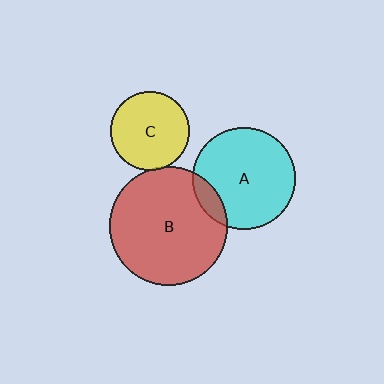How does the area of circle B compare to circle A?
Approximately 1.3 times.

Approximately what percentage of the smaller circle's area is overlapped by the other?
Approximately 10%.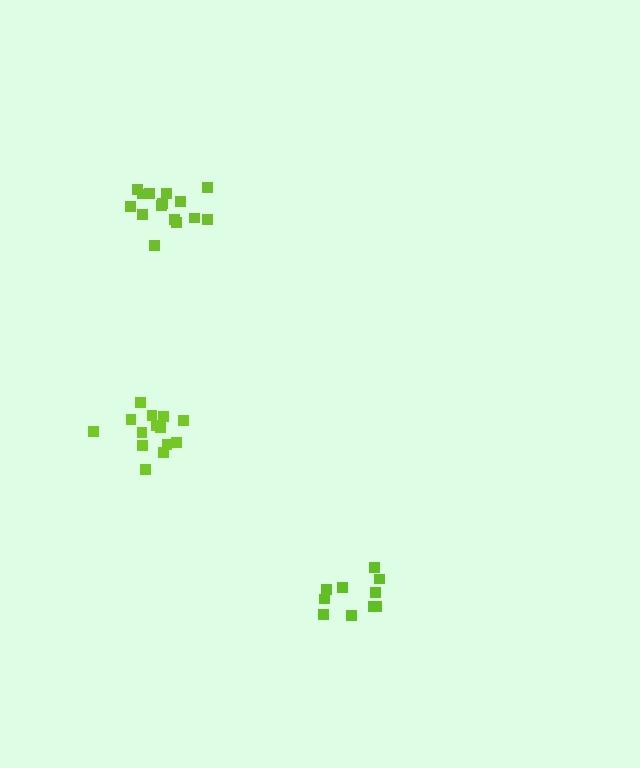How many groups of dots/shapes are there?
There are 3 groups.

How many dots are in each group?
Group 1: 14 dots, Group 2: 15 dots, Group 3: 10 dots (39 total).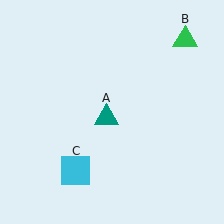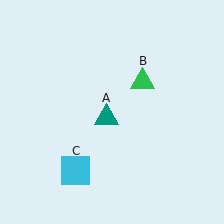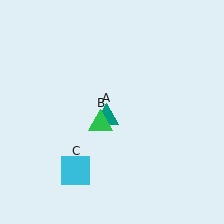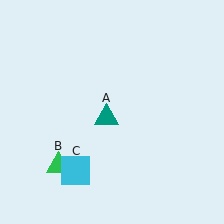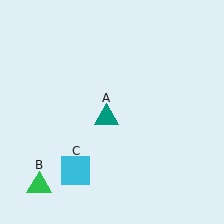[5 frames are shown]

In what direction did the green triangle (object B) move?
The green triangle (object B) moved down and to the left.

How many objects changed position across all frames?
1 object changed position: green triangle (object B).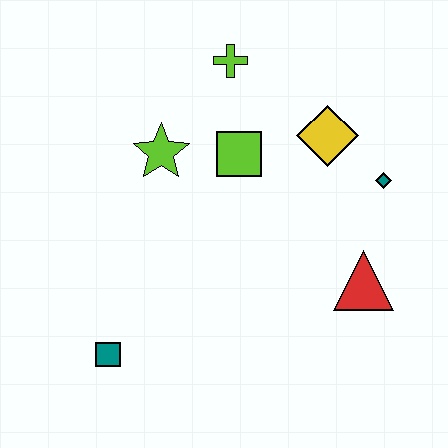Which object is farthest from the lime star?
The red triangle is farthest from the lime star.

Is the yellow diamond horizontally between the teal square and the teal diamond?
Yes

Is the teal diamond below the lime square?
Yes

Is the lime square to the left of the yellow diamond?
Yes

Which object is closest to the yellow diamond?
The teal diamond is closest to the yellow diamond.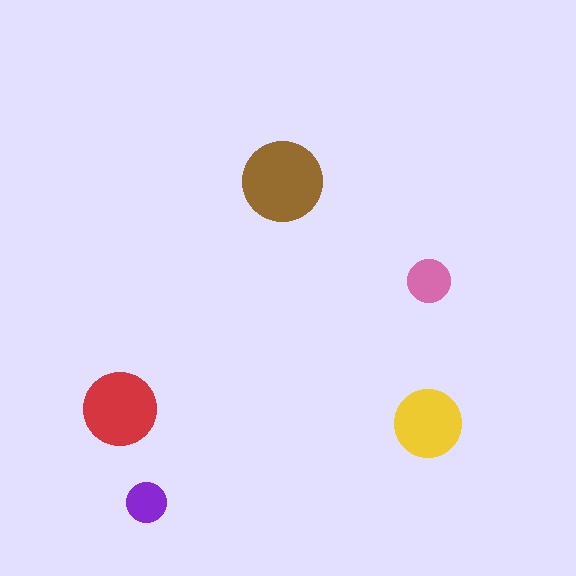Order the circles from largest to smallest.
the brown one, the red one, the yellow one, the pink one, the purple one.